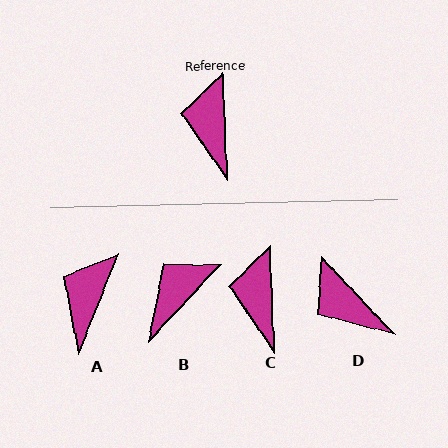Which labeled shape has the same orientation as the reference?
C.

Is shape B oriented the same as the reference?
No, it is off by about 46 degrees.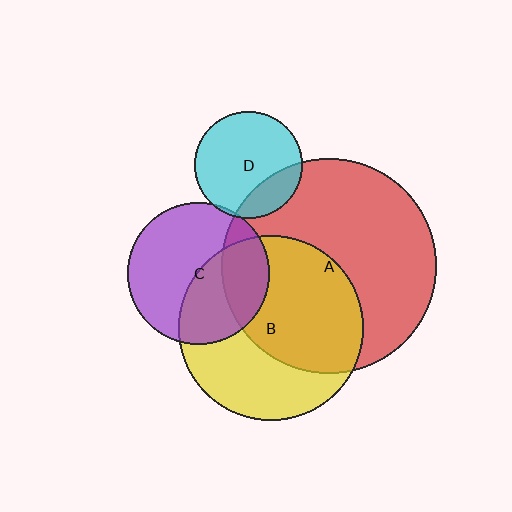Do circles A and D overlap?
Yes.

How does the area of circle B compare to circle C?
Approximately 1.7 times.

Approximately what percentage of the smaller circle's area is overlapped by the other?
Approximately 20%.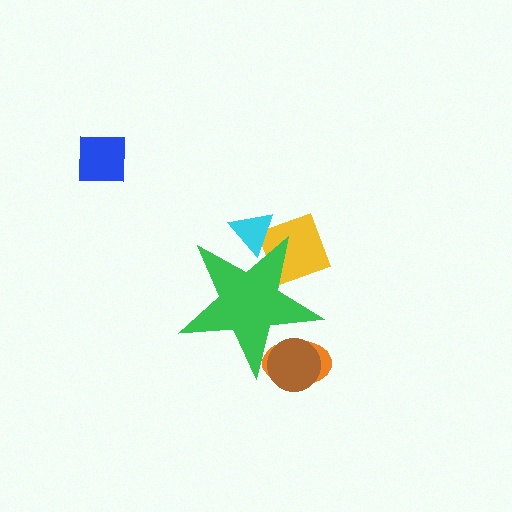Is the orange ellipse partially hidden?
Yes, the orange ellipse is partially hidden behind the green star.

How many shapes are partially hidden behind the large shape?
4 shapes are partially hidden.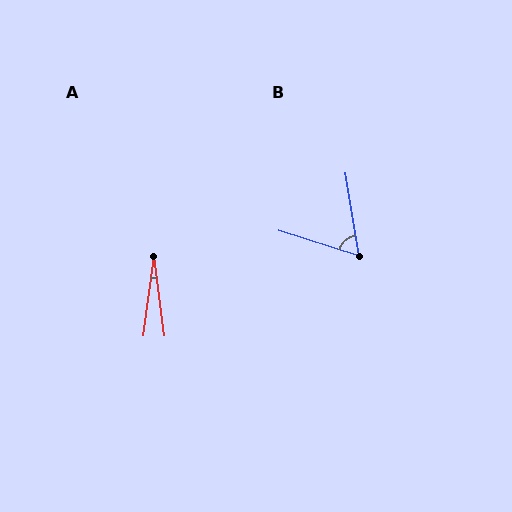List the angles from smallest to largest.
A (15°), B (63°).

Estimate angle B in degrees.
Approximately 63 degrees.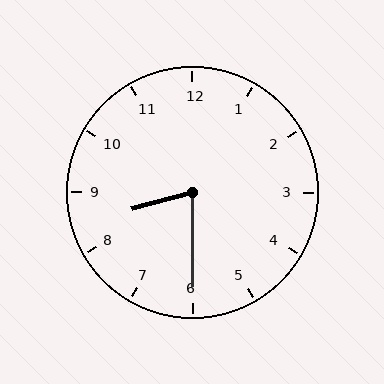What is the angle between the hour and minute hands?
Approximately 75 degrees.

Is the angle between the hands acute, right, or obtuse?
It is acute.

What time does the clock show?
8:30.